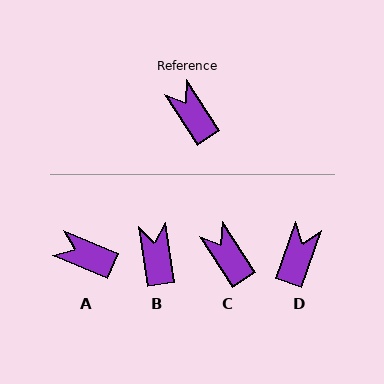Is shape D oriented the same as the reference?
No, it is off by about 52 degrees.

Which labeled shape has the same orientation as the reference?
C.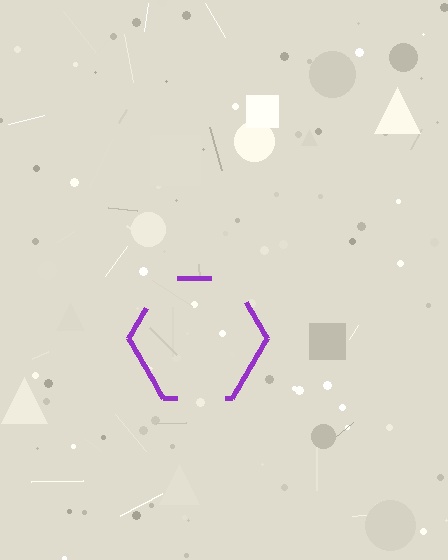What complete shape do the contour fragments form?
The contour fragments form a hexagon.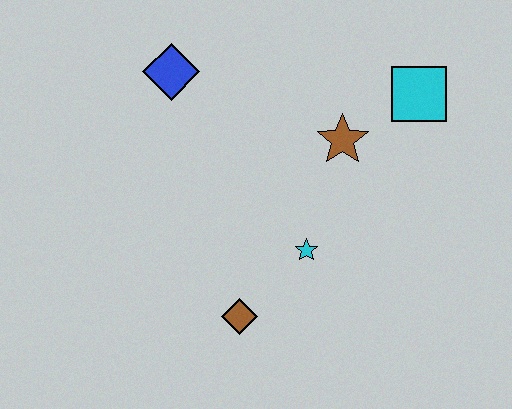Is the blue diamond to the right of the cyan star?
No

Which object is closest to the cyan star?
The brown diamond is closest to the cyan star.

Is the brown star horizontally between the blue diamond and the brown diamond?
No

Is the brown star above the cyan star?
Yes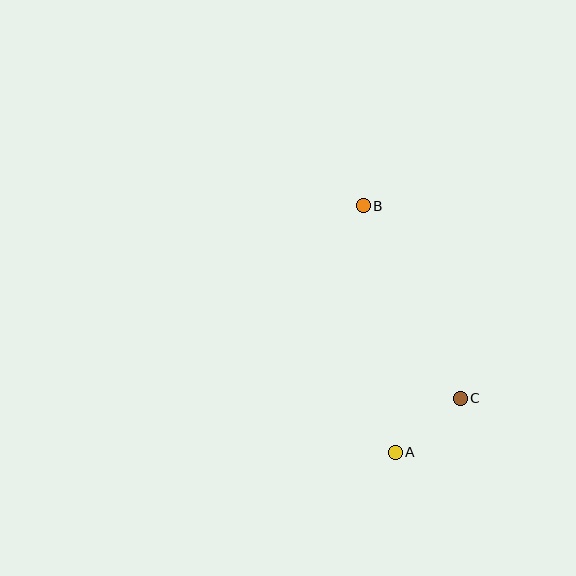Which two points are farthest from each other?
Points A and B are farthest from each other.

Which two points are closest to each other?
Points A and C are closest to each other.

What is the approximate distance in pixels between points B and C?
The distance between B and C is approximately 216 pixels.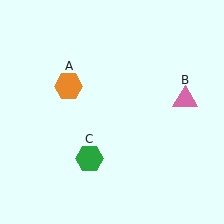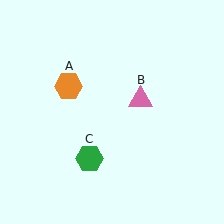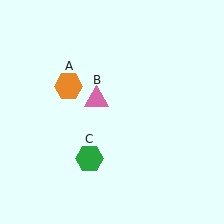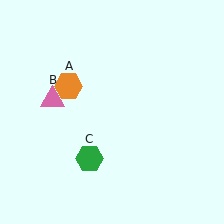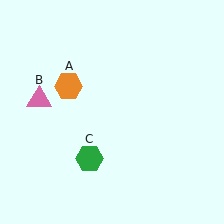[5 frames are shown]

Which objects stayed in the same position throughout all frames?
Orange hexagon (object A) and green hexagon (object C) remained stationary.